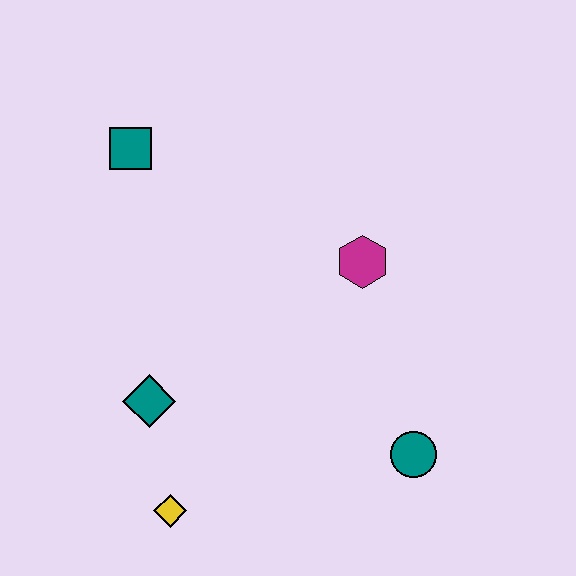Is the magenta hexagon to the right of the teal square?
Yes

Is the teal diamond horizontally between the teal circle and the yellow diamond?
No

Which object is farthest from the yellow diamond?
The teal square is farthest from the yellow diamond.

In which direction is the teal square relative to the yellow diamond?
The teal square is above the yellow diamond.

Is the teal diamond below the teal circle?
No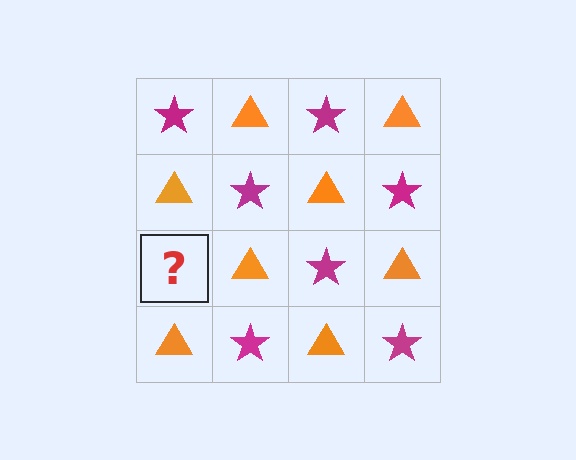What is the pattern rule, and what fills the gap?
The rule is that it alternates magenta star and orange triangle in a checkerboard pattern. The gap should be filled with a magenta star.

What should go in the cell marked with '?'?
The missing cell should contain a magenta star.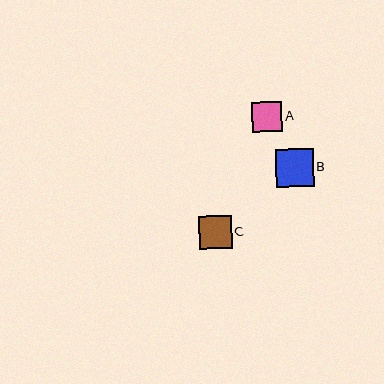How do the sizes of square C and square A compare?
Square C and square A are approximately the same size.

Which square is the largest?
Square B is the largest with a size of approximately 37 pixels.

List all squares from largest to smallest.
From largest to smallest: B, C, A.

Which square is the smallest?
Square A is the smallest with a size of approximately 30 pixels.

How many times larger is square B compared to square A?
Square B is approximately 1.3 times the size of square A.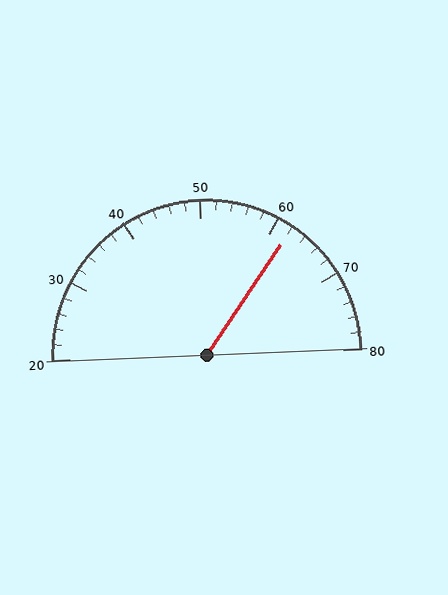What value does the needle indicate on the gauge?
The needle indicates approximately 62.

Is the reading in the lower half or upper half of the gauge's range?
The reading is in the upper half of the range (20 to 80).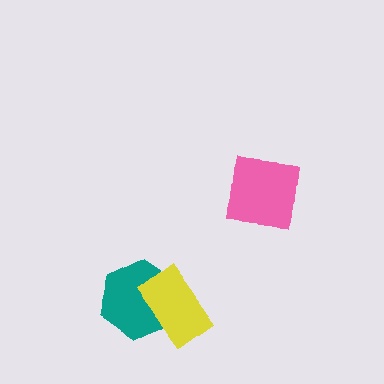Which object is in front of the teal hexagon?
The yellow rectangle is in front of the teal hexagon.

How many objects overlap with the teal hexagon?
1 object overlaps with the teal hexagon.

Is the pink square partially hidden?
No, no other shape covers it.